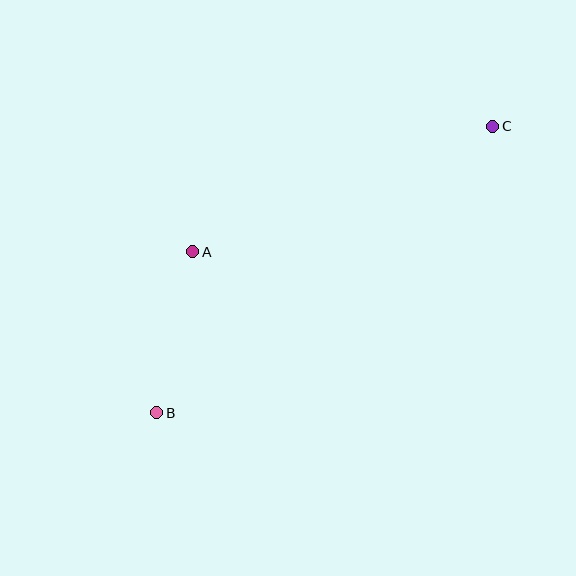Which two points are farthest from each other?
Points B and C are farthest from each other.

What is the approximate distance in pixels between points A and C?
The distance between A and C is approximately 325 pixels.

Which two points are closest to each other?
Points A and B are closest to each other.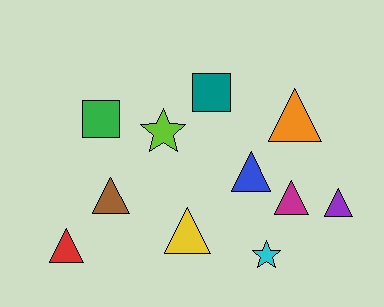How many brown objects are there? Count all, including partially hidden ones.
There is 1 brown object.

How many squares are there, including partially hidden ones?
There are 2 squares.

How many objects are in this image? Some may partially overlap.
There are 11 objects.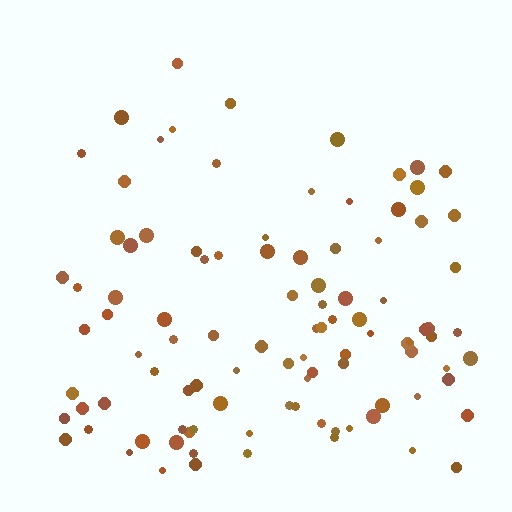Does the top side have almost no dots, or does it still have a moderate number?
Still a moderate number, just noticeably fewer than the bottom.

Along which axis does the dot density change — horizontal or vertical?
Vertical.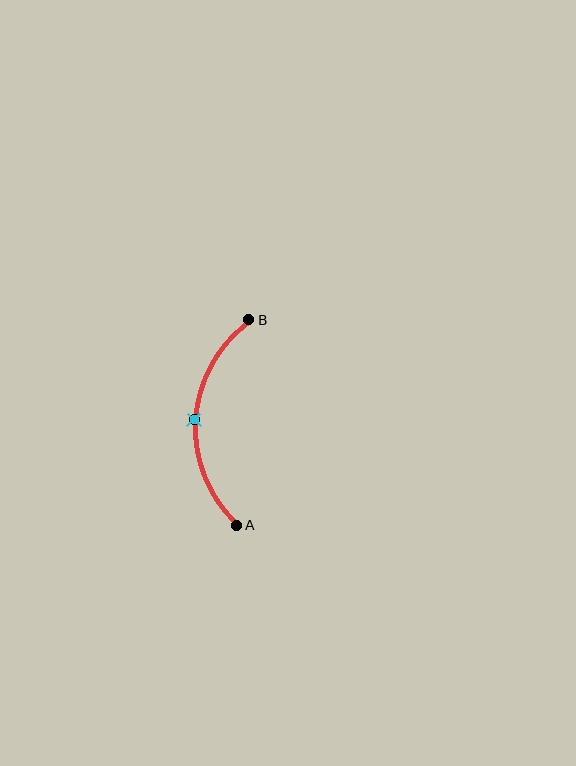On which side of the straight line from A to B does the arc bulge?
The arc bulges to the left of the straight line connecting A and B.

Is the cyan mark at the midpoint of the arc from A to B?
Yes. The cyan mark lies on the arc at equal arc-length from both A and B — it is the arc midpoint.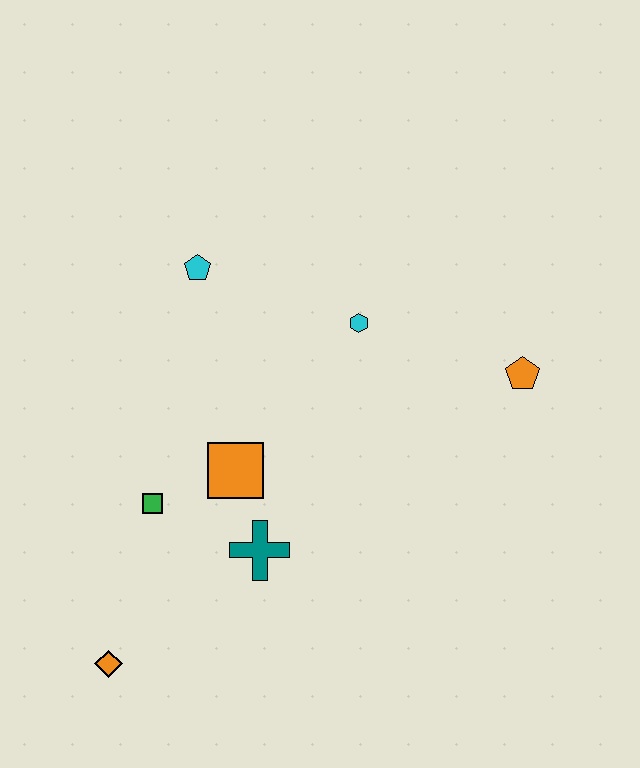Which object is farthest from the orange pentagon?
The orange diamond is farthest from the orange pentagon.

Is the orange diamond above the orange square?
No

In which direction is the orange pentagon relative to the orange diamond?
The orange pentagon is to the right of the orange diamond.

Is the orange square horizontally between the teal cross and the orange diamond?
Yes